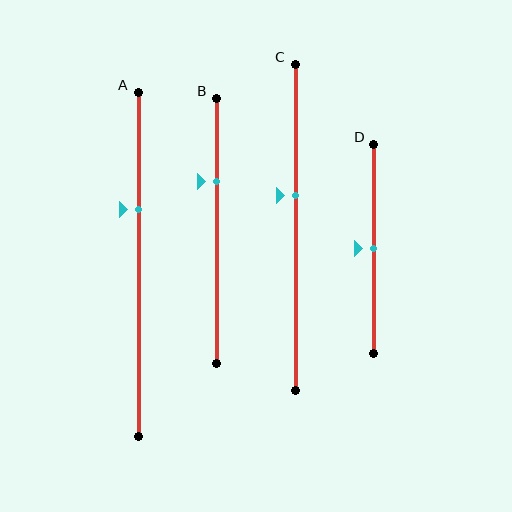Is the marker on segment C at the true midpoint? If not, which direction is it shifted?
No, the marker on segment C is shifted upward by about 10% of the segment length.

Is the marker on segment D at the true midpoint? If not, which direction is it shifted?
Yes, the marker on segment D is at the true midpoint.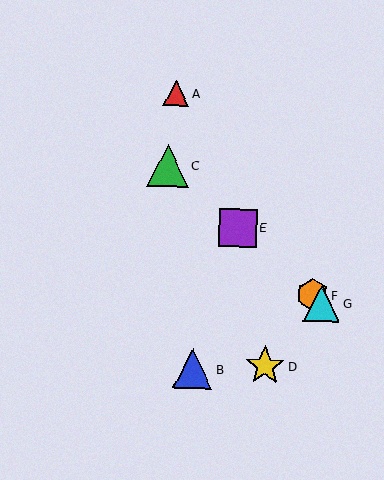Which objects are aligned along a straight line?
Objects C, E, F, G are aligned along a straight line.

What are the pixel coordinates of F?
Object F is at (312, 295).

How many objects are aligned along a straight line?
4 objects (C, E, F, G) are aligned along a straight line.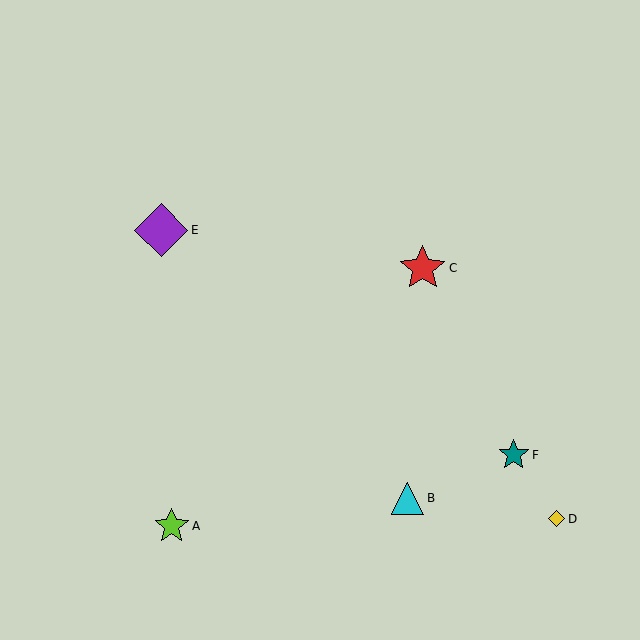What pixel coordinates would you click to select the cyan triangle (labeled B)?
Click at (408, 498) to select the cyan triangle B.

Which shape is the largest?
The purple diamond (labeled E) is the largest.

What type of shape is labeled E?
Shape E is a purple diamond.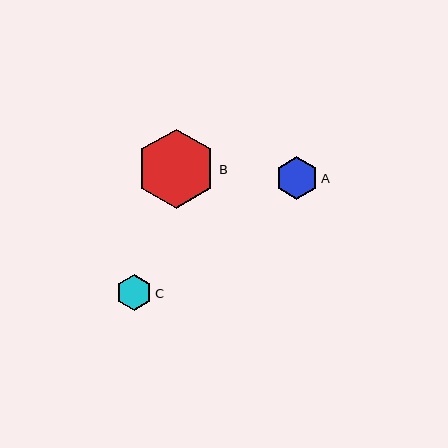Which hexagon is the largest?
Hexagon B is the largest with a size of approximately 79 pixels.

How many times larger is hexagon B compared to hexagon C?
Hexagon B is approximately 2.2 times the size of hexagon C.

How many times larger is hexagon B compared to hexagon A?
Hexagon B is approximately 1.9 times the size of hexagon A.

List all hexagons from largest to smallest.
From largest to smallest: B, A, C.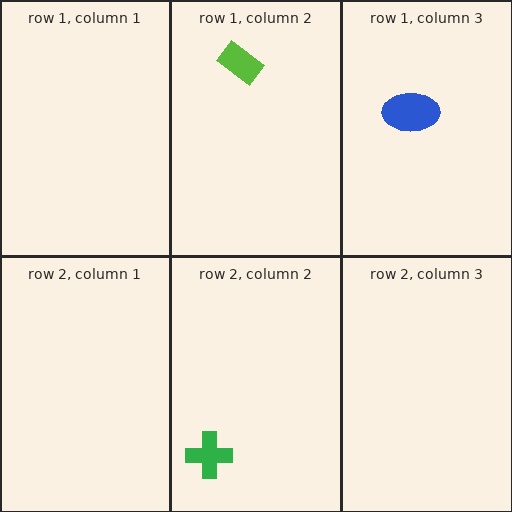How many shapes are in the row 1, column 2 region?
1.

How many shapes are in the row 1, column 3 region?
1.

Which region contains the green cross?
The row 2, column 2 region.